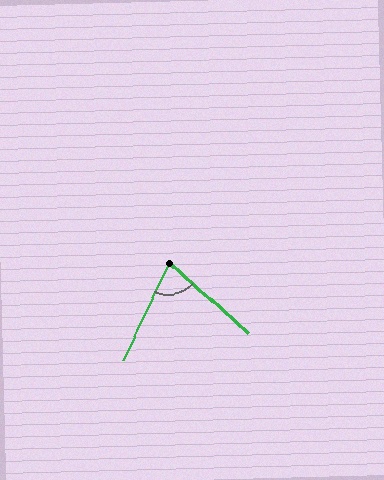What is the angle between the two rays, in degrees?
Approximately 74 degrees.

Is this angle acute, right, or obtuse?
It is acute.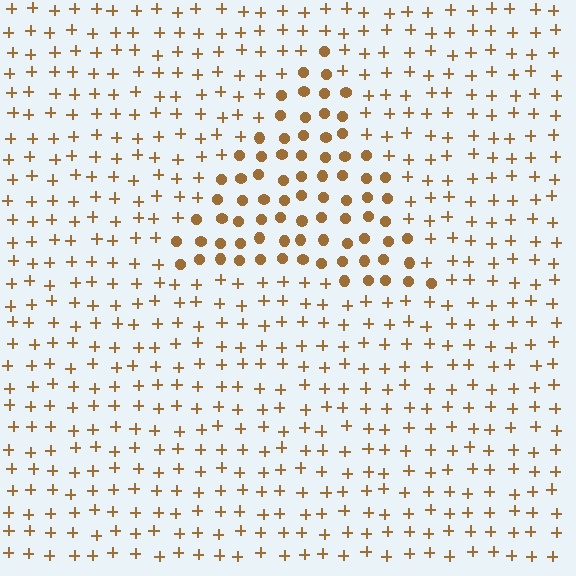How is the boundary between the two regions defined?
The boundary is defined by a change in element shape: circles inside vs. plus signs outside. All elements share the same color and spacing.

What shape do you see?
I see a triangle.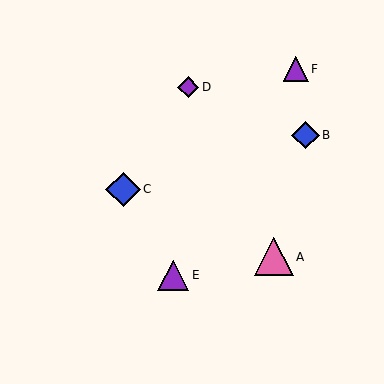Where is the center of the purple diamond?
The center of the purple diamond is at (188, 87).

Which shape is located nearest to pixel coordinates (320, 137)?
The blue diamond (labeled B) at (306, 135) is nearest to that location.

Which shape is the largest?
The pink triangle (labeled A) is the largest.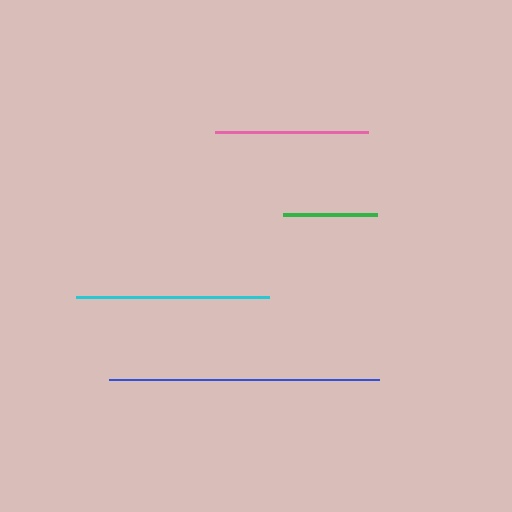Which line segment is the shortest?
The green line is the shortest at approximately 94 pixels.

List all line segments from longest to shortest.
From longest to shortest: blue, cyan, pink, green.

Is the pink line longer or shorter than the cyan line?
The cyan line is longer than the pink line.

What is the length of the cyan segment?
The cyan segment is approximately 194 pixels long.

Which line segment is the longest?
The blue line is the longest at approximately 270 pixels.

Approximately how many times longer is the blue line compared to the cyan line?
The blue line is approximately 1.4 times the length of the cyan line.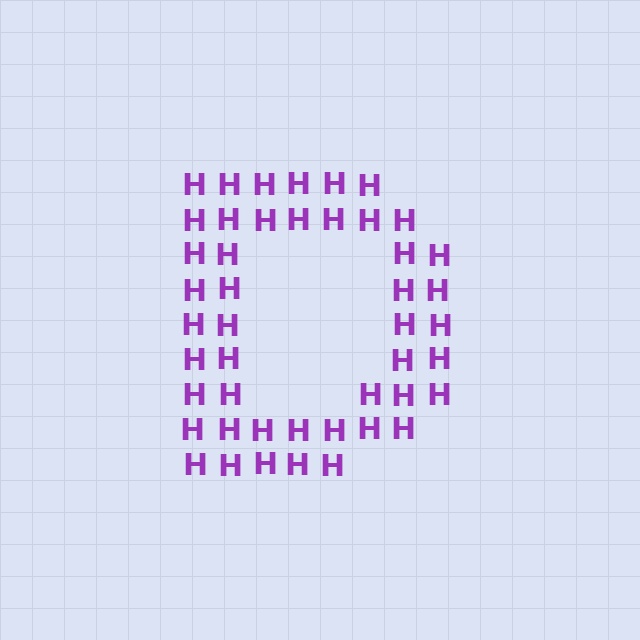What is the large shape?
The large shape is the letter D.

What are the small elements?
The small elements are letter H's.